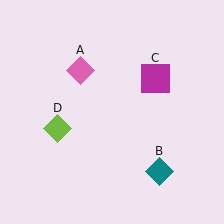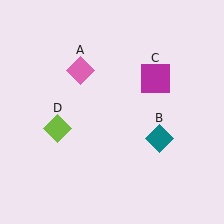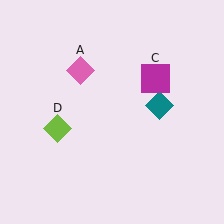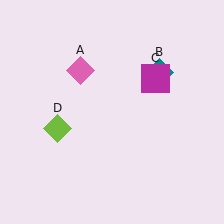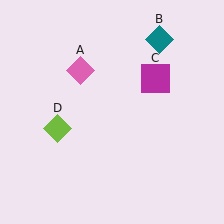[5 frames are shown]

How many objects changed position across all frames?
1 object changed position: teal diamond (object B).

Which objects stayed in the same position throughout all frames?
Pink diamond (object A) and magenta square (object C) and lime diamond (object D) remained stationary.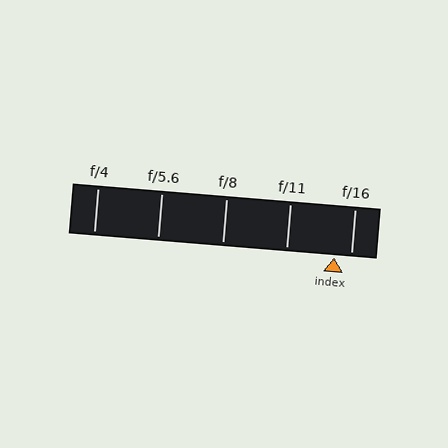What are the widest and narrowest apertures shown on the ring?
The widest aperture shown is f/4 and the narrowest is f/16.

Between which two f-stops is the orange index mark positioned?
The index mark is between f/11 and f/16.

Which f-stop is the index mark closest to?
The index mark is closest to f/16.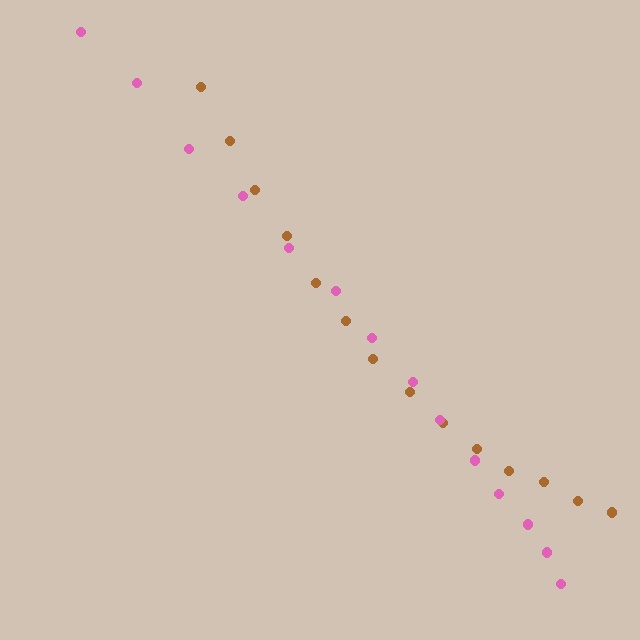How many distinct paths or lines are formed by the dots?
There are 2 distinct paths.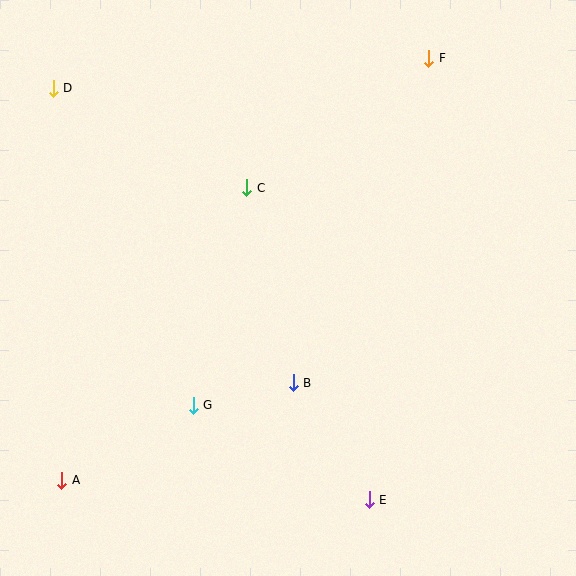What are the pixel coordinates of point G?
Point G is at (193, 405).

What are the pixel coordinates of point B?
Point B is at (293, 383).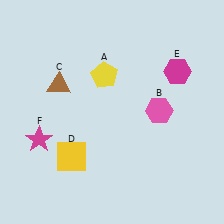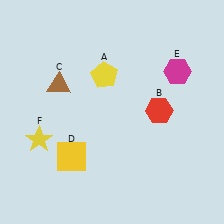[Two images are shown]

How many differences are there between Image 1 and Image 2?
There are 2 differences between the two images.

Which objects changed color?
B changed from pink to red. F changed from magenta to yellow.